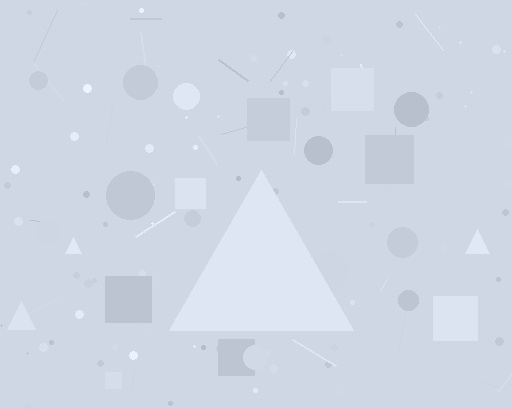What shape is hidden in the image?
A triangle is hidden in the image.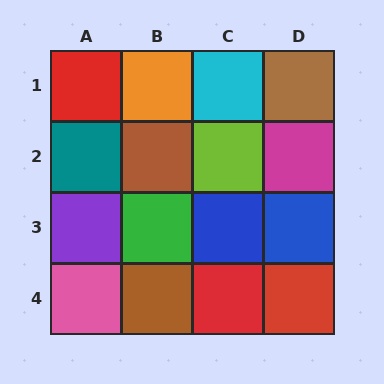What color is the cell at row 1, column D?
Brown.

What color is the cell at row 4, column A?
Pink.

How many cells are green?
1 cell is green.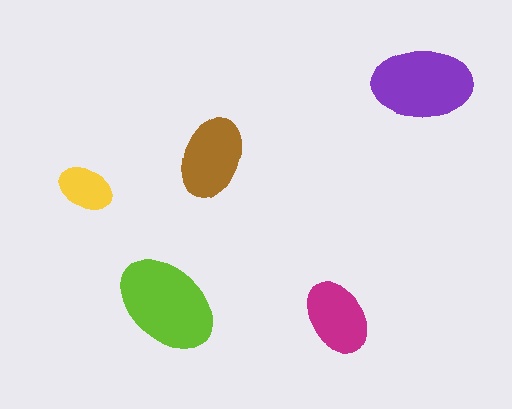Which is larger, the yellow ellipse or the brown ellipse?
The brown one.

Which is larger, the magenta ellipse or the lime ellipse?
The lime one.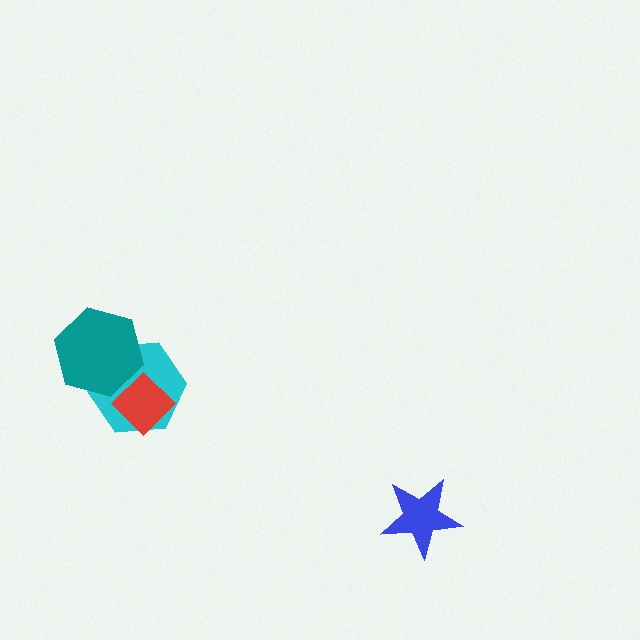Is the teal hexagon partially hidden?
Yes, it is partially covered by another shape.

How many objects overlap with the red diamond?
2 objects overlap with the red diamond.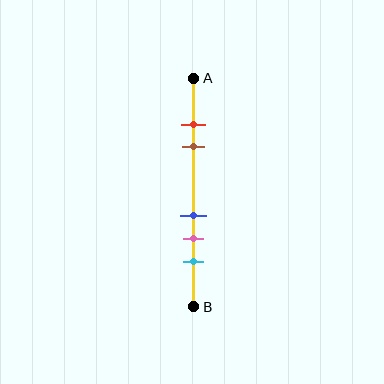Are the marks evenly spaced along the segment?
No, the marks are not evenly spaced.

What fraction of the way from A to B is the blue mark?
The blue mark is approximately 60% (0.6) of the way from A to B.